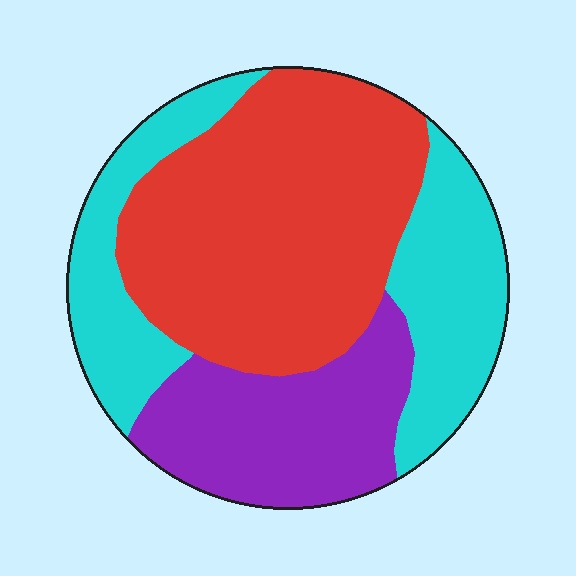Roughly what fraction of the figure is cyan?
Cyan takes up about one third (1/3) of the figure.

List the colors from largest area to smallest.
From largest to smallest: red, cyan, purple.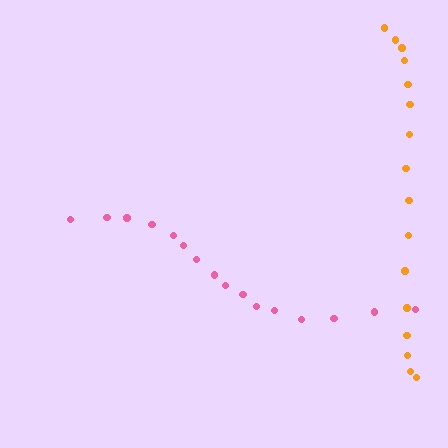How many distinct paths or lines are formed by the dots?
There are 2 distinct paths.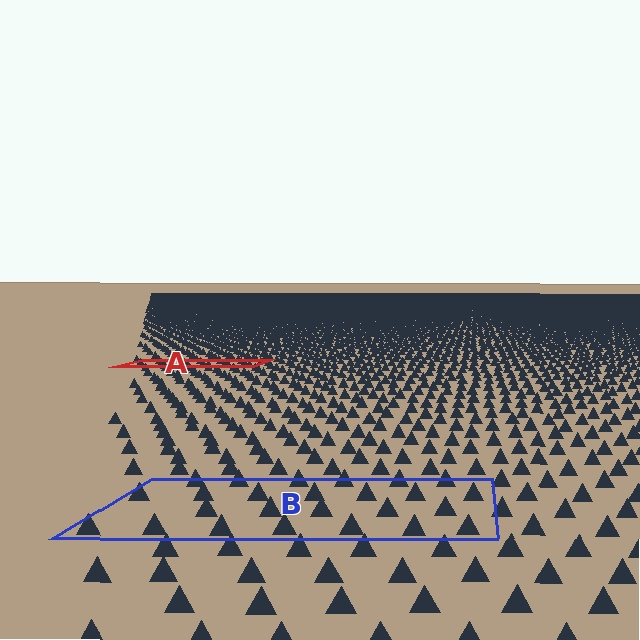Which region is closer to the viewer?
Region B is closer. The texture elements there are larger and more spread out.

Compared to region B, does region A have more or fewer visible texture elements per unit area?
Region A has more texture elements per unit area — they are packed more densely because it is farther away.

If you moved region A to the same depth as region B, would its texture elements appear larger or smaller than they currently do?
They would appear larger. At a closer depth, the same texture elements are projected at a bigger on-screen size.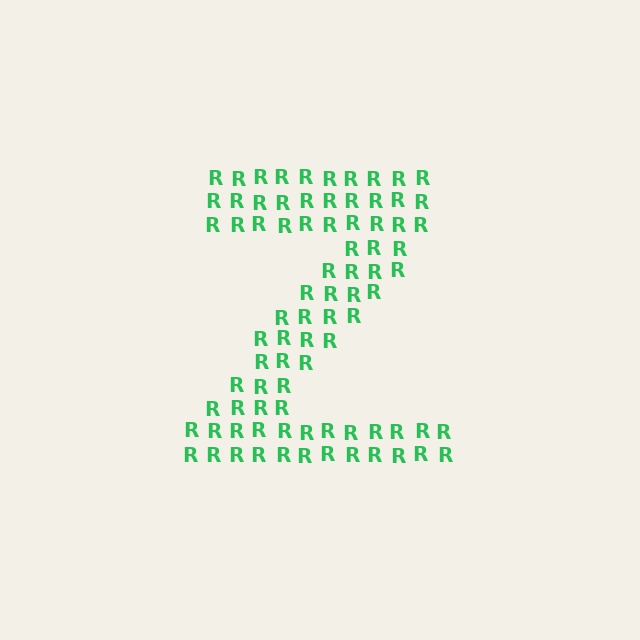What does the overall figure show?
The overall figure shows the letter Z.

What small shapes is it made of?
It is made of small letter R's.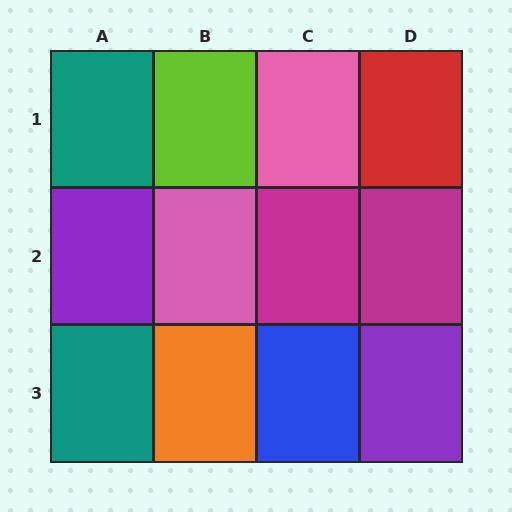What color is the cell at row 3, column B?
Orange.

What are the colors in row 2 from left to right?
Purple, pink, magenta, magenta.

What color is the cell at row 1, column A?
Teal.